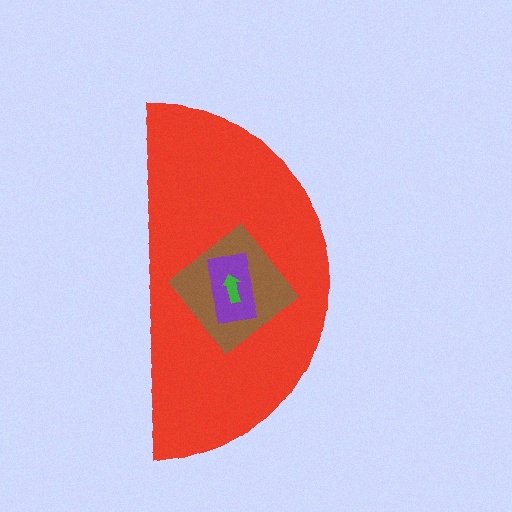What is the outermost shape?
The red semicircle.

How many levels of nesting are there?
4.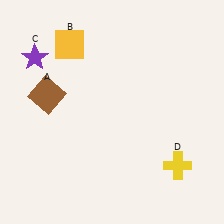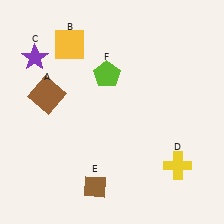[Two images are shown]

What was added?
A brown diamond (E), a lime pentagon (F) were added in Image 2.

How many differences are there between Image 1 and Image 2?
There are 2 differences between the two images.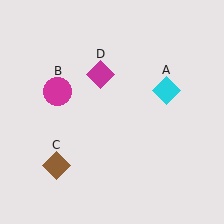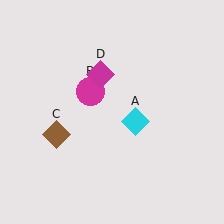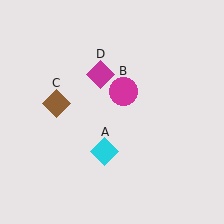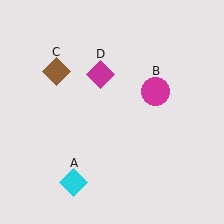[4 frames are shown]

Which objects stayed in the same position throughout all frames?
Magenta diamond (object D) remained stationary.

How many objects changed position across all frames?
3 objects changed position: cyan diamond (object A), magenta circle (object B), brown diamond (object C).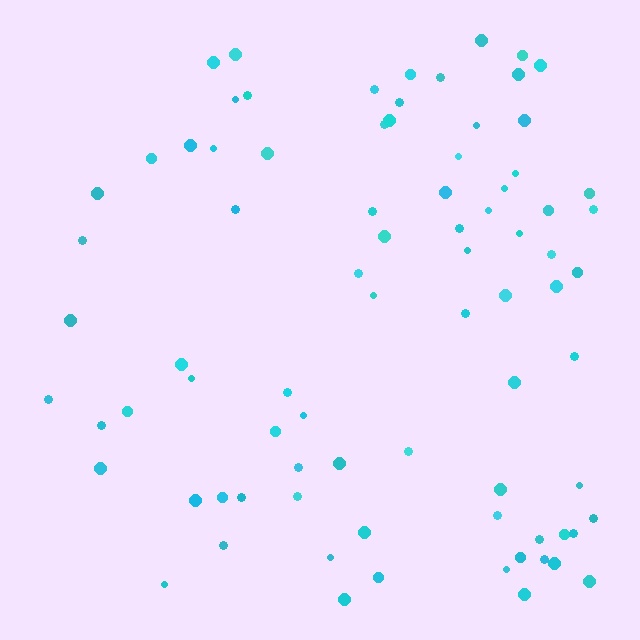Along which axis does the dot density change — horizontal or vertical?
Horizontal.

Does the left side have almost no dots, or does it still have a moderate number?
Still a moderate number, just noticeably fewer than the right.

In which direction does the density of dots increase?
From left to right, with the right side densest.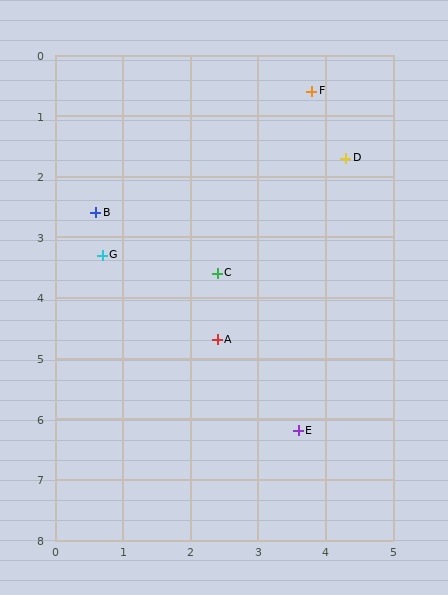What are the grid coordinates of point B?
Point B is at approximately (0.6, 2.6).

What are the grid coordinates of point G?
Point G is at approximately (0.7, 3.3).